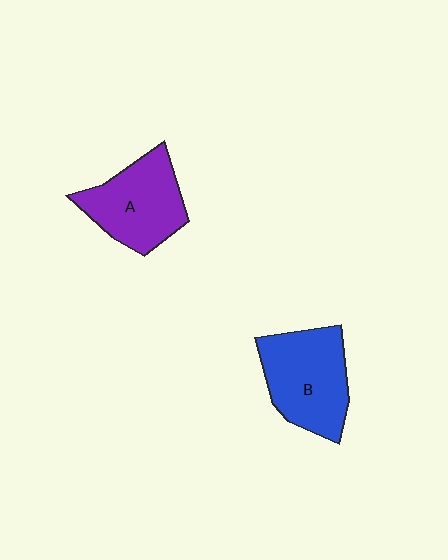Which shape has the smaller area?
Shape A (purple).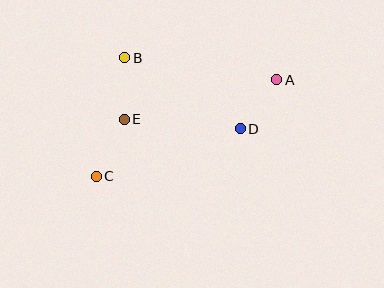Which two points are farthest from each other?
Points A and C are farthest from each other.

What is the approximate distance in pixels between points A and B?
The distance between A and B is approximately 154 pixels.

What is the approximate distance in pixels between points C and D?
The distance between C and D is approximately 151 pixels.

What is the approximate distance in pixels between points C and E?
The distance between C and E is approximately 64 pixels.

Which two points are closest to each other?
Points A and D are closest to each other.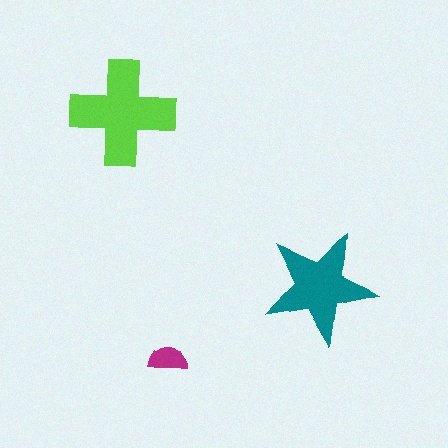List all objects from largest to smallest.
The lime cross, the teal star, the magenta semicircle.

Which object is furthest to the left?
The lime cross is leftmost.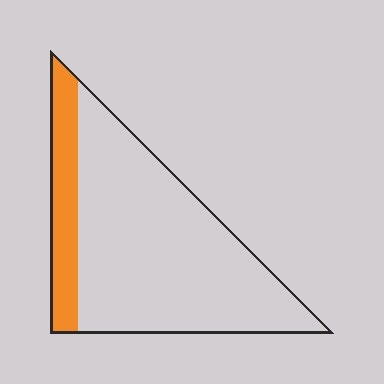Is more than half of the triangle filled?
No.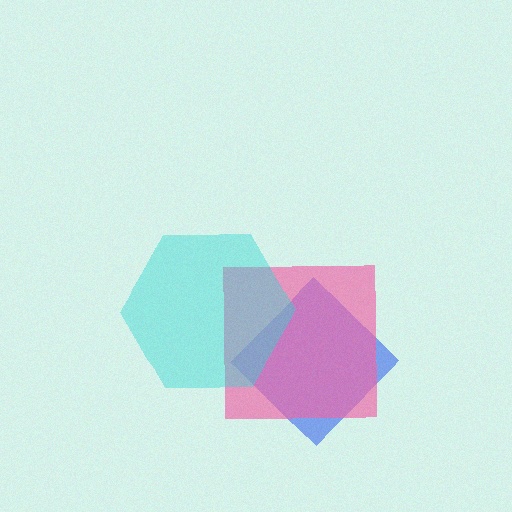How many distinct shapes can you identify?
There are 3 distinct shapes: a blue diamond, a pink square, a cyan hexagon.